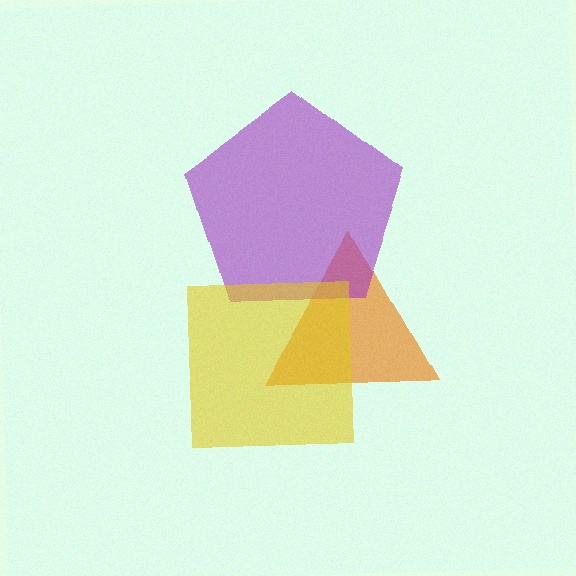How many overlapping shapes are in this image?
There are 3 overlapping shapes in the image.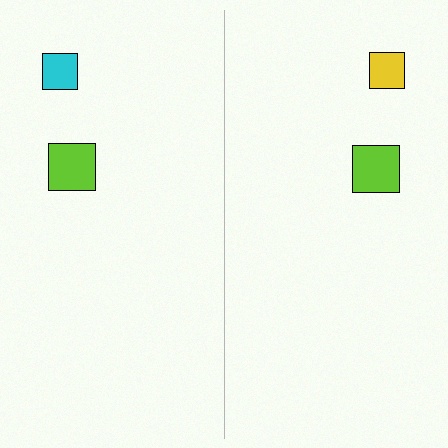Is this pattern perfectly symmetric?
No, the pattern is not perfectly symmetric. The yellow square on the right side breaks the symmetry — its mirror counterpart is cyan.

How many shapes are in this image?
There are 4 shapes in this image.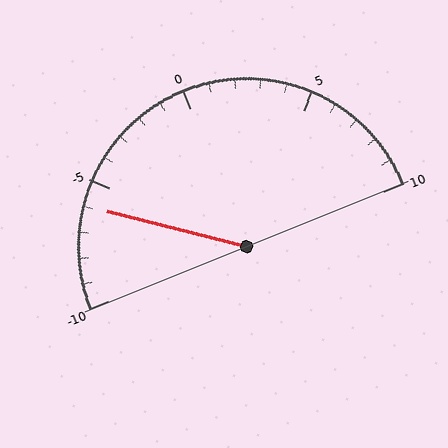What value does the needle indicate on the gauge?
The needle indicates approximately -6.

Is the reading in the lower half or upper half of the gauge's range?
The reading is in the lower half of the range (-10 to 10).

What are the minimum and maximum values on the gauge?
The gauge ranges from -10 to 10.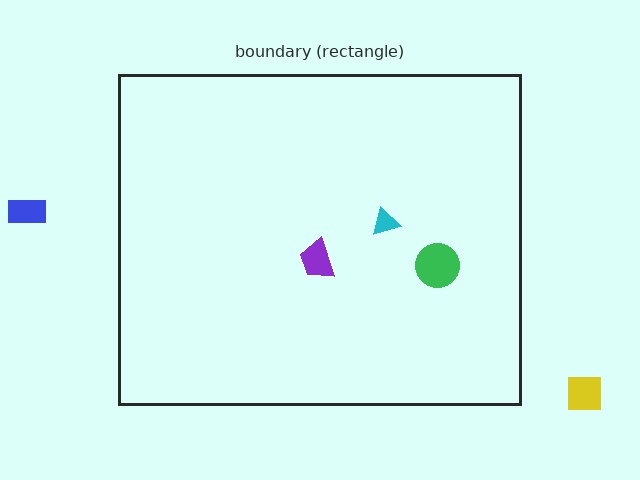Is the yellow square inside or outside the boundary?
Outside.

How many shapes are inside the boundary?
3 inside, 2 outside.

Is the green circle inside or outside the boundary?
Inside.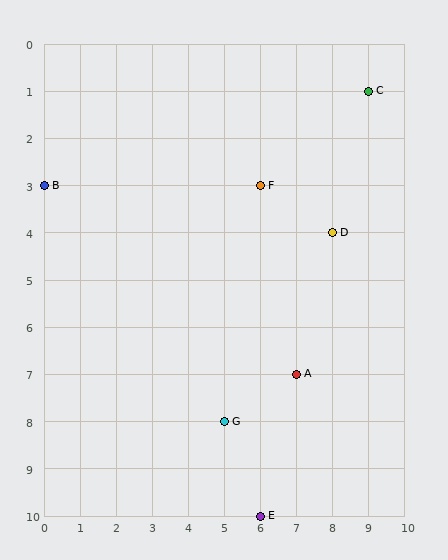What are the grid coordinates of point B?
Point B is at grid coordinates (0, 3).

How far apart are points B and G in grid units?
Points B and G are 5 columns and 5 rows apart (about 7.1 grid units diagonally).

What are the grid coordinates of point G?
Point G is at grid coordinates (5, 8).